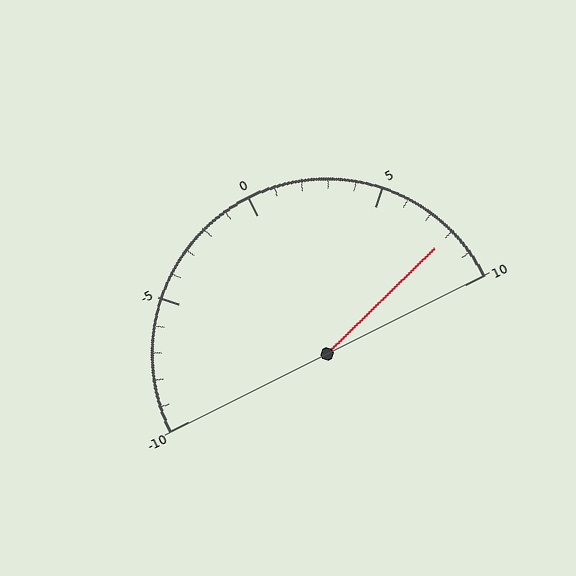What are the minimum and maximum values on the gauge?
The gauge ranges from -10 to 10.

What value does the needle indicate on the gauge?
The needle indicates approximately 8.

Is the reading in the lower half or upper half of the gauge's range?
The reading is in the upper half of the range (-10 to 10).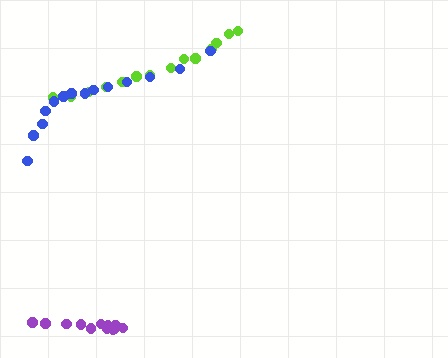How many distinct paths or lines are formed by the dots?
There are 3 distinct paths.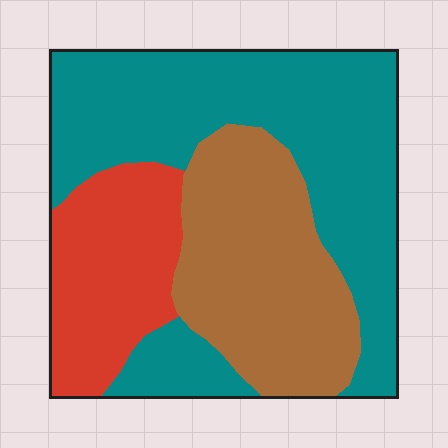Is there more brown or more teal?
Teal.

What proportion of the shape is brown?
Brown takes up between a sixth and a third of the shape.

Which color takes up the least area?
Red, at roughly 20%.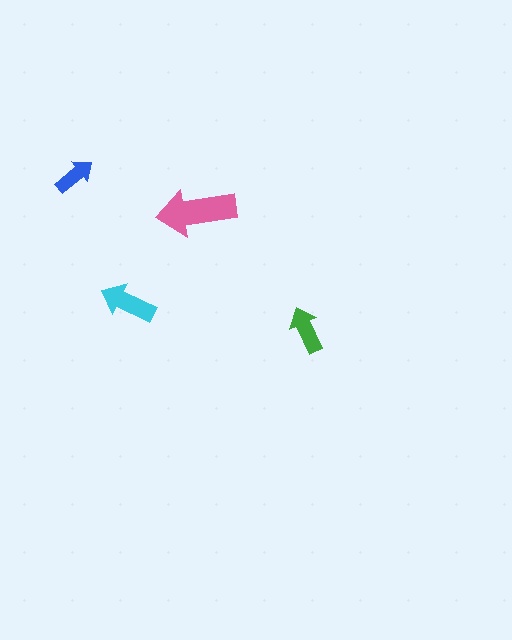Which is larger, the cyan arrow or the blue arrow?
The cyan one.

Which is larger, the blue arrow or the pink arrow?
The pink one.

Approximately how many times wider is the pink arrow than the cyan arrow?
About 1.5 times wider.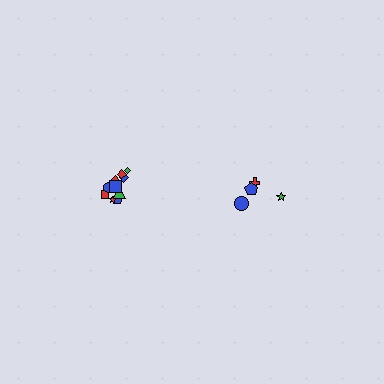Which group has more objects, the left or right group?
The left group.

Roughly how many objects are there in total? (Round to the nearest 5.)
Roughly 15 objects in total.